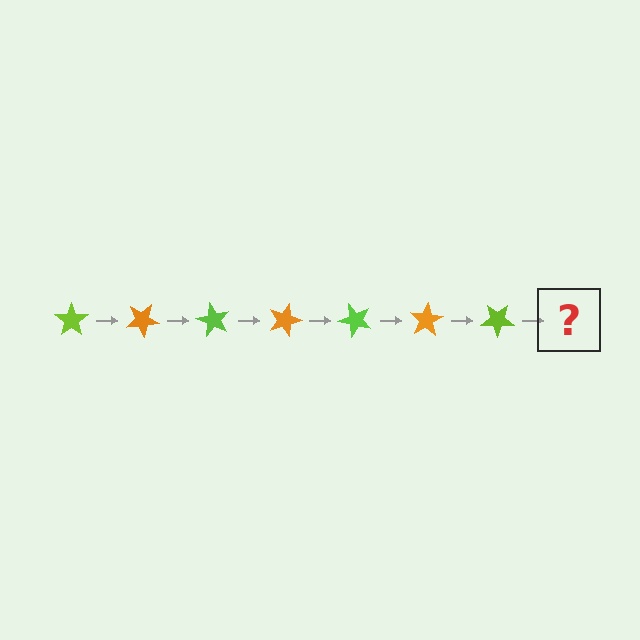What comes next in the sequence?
The next element should be an orange star, rotated 210 degrees from the start.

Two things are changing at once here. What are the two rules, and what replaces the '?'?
The two rules are that it rotates 30 degrees each step and the color cycles through lime and orange. The '?' should be an orange star, rotated 210 degrees from the start.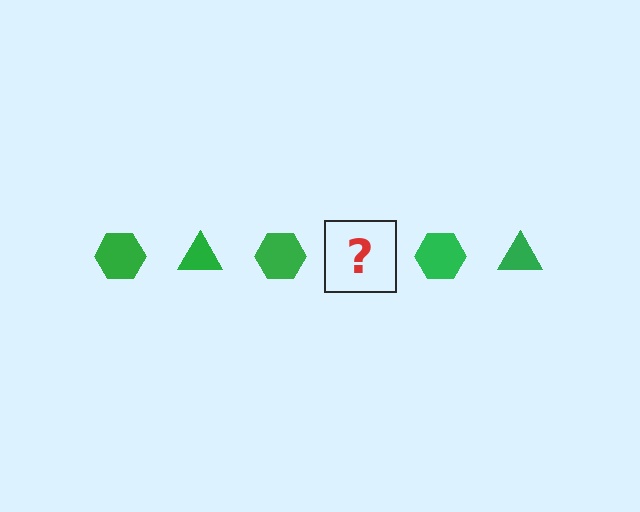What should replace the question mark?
The question mark should be replaced with a green triangle.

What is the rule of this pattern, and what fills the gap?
The rule is that the pattern cycles through hexagon, triangle shapes in green. The gap should be filled with a green triangle.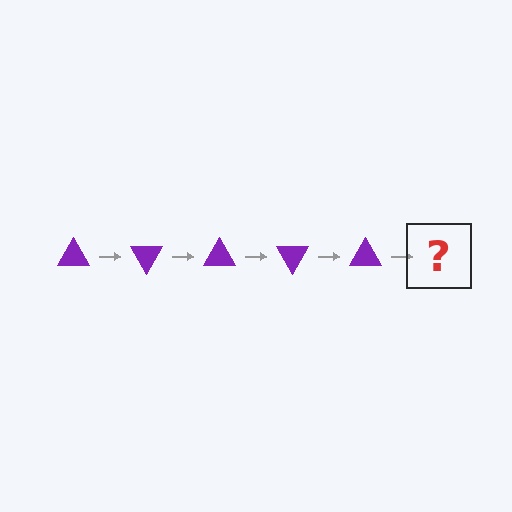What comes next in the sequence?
The next element should be a purple triangle rotated 300 degrees.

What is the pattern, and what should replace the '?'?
The pattern is that the triangle rotates 60 degrees each step. The '?' should be a purple triangle rotated 300 degrees.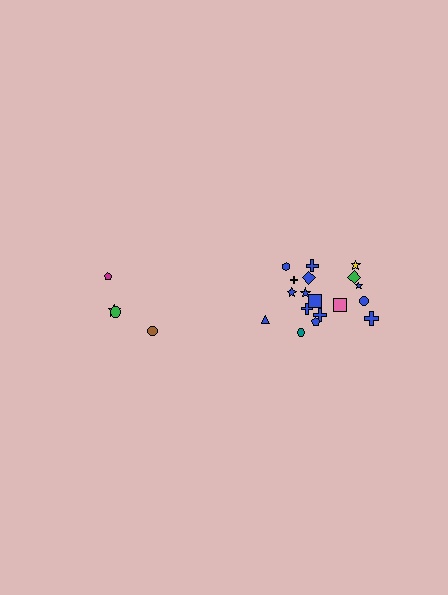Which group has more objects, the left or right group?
The right group.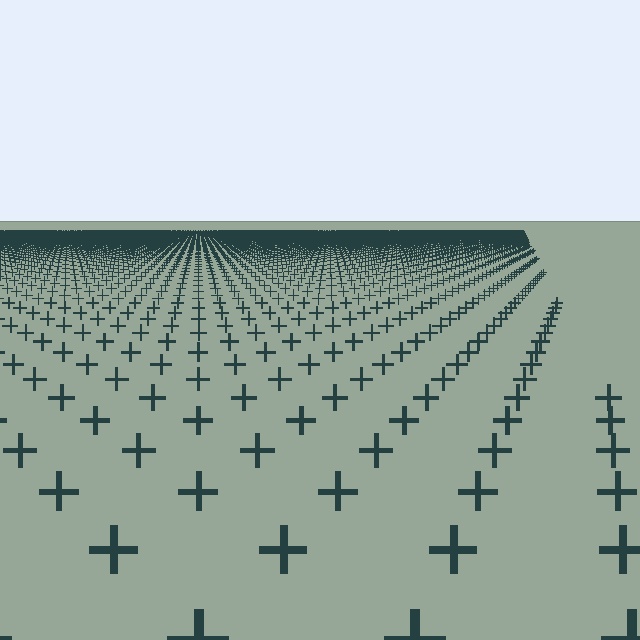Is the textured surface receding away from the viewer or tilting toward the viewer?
The surface is receding away from the viewer. Texture elements get smaller and denser toward the top.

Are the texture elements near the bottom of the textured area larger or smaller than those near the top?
Larger. Near the bottom, elements are closer to the viewer and appear at a bigger on-screen size.